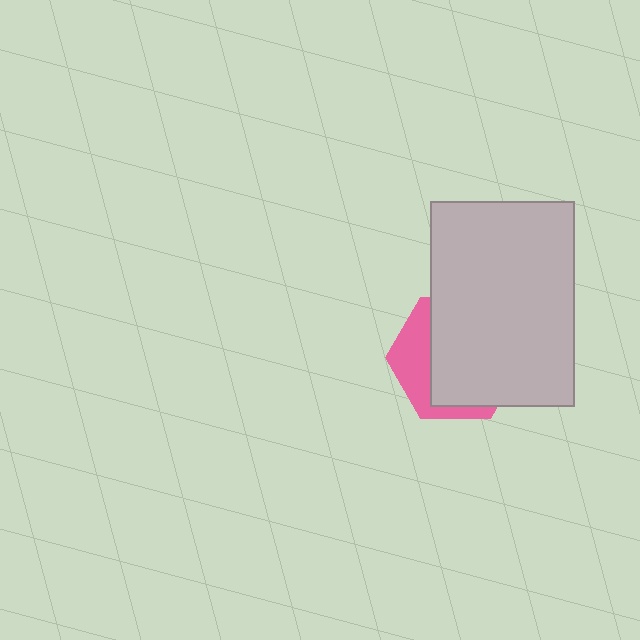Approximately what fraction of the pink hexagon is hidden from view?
Roughly 69% of the pink hexagon is hidden behind the light gray rectangle.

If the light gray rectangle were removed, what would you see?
You would see the complete pink hexagon.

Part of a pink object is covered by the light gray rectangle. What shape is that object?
It is a hexagon.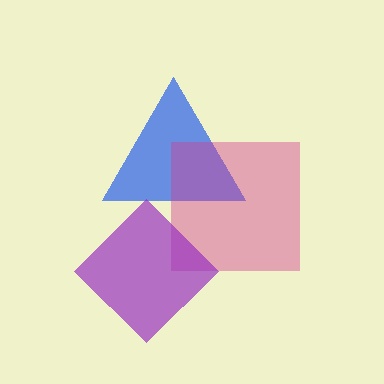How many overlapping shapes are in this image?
There are 3 overlapping shapes in the image.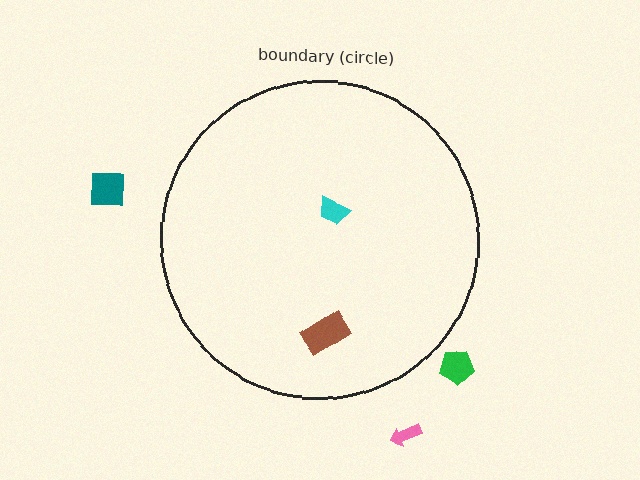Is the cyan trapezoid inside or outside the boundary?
Inside.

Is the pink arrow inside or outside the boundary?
Outside.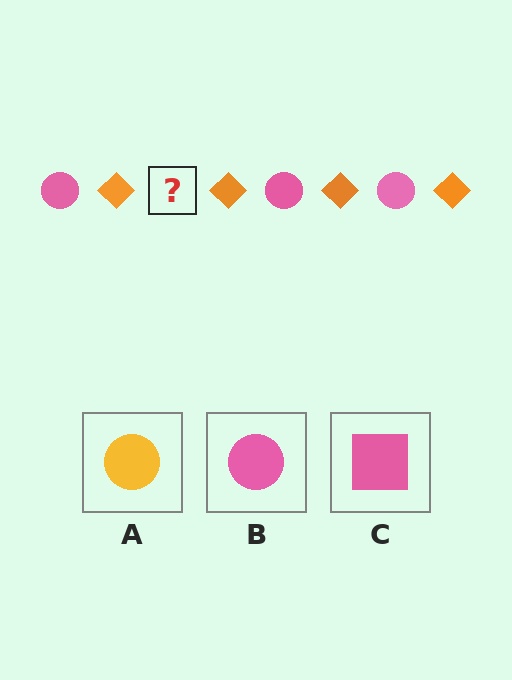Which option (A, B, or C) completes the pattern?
B.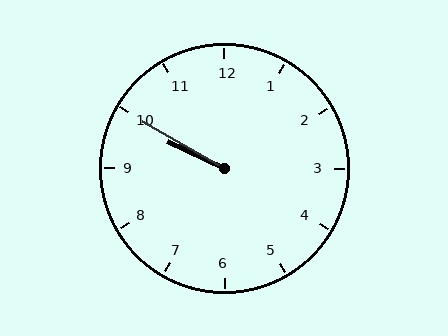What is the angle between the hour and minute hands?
Approximately 5 degrees.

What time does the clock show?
9:50.